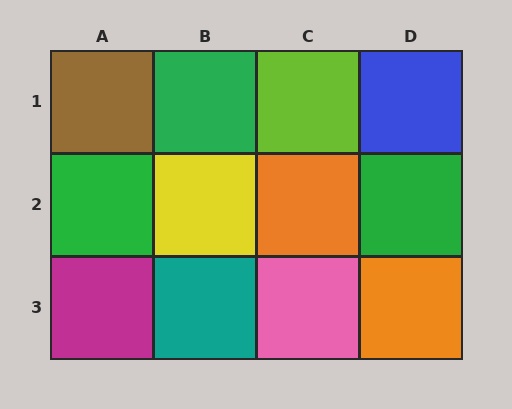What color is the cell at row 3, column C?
Pink.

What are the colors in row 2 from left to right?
Green, yellow, orange, green.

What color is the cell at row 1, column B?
Green.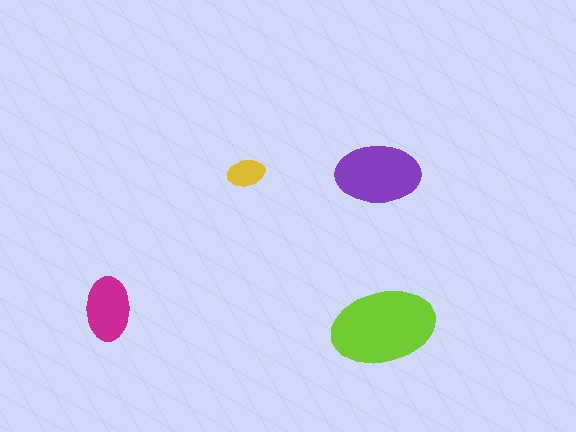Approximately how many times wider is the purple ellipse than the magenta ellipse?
About 1.5 times wider.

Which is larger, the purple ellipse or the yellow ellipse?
The purple one.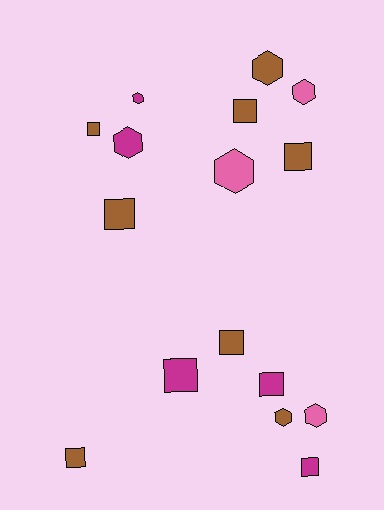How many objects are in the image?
There are 16 objects.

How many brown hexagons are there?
There are 2 brown hexagons.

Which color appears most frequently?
Brown, with 8 objects.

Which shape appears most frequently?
Square, with 9 objects.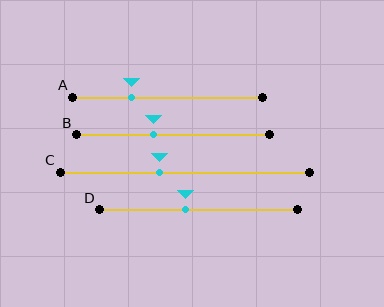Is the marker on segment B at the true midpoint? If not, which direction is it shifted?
No, the marker on segment B is shifted to the left by about 10% of the segment length.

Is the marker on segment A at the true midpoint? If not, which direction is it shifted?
No, the marker on segment A is shifted to the left by about 19% of the segment length.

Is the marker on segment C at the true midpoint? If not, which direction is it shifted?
No, the marker on segment C is shifted to the left by about 10% of the segment length.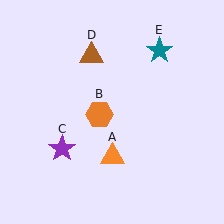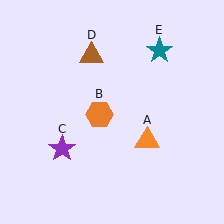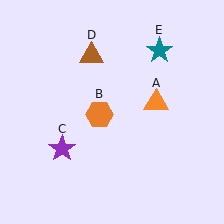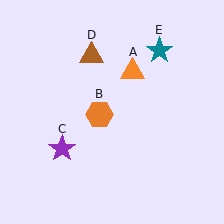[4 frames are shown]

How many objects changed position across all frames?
1 object changed position: orange triangle (object A).